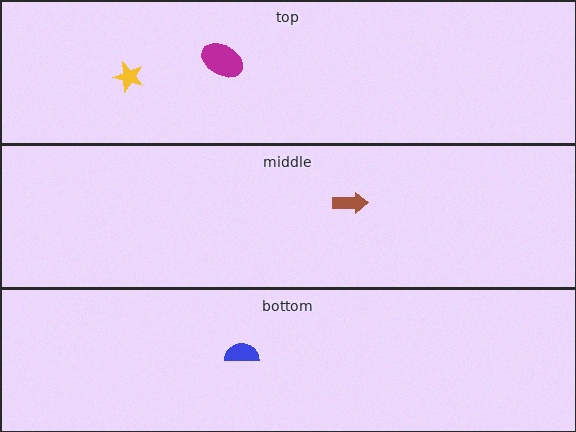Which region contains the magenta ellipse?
The top region.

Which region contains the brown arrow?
The middle region.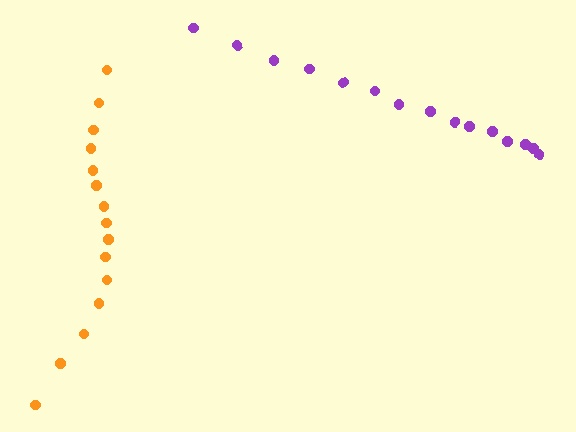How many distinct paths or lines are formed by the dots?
There are 2 distinct paths.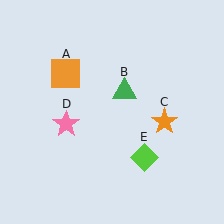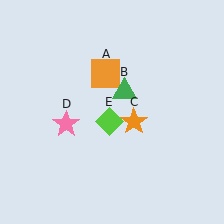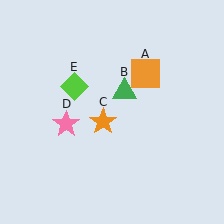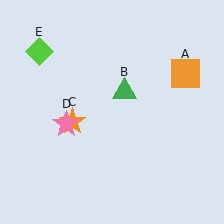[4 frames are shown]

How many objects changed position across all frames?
3 objects changed position: orange square (object A), orange star (object C), lime diamond (object E).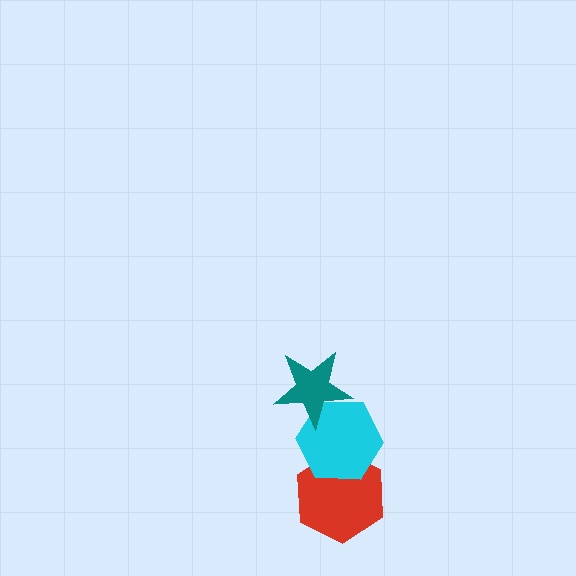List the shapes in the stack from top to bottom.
From top to bottom: the teal star, the cyan hexagon, the red hexagon.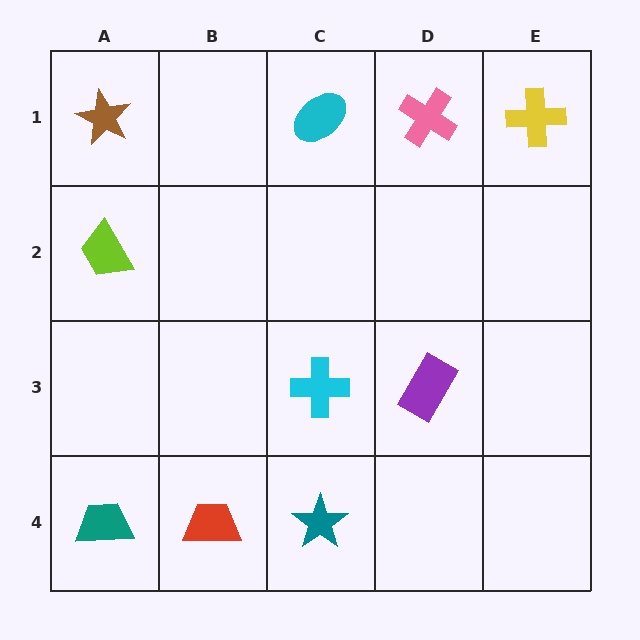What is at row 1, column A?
A brown star.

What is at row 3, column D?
A purple rectangle.